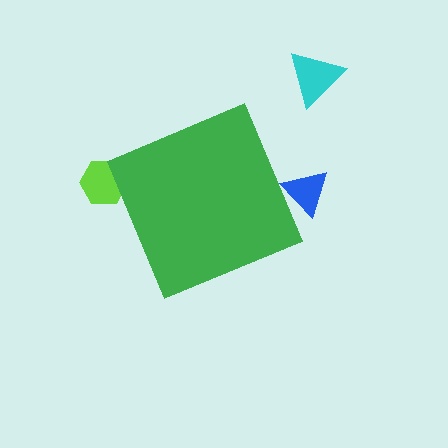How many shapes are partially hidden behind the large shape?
2 shapes are partially hidden.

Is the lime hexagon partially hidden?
Yes, the lime hexagon is partially hidden behind the green diamond.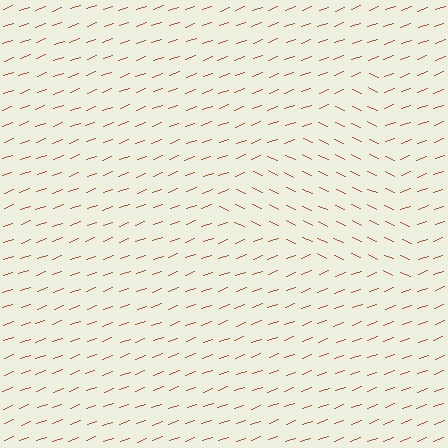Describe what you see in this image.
The image is filled with small brown line segments. A triangle region in the image has lines oriented differently from the surrounding lines, creating a visible texture boundary.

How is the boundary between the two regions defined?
The boundary is defined purely by a change in line orientation (approximately 45 degrees difference). All lines are the same color and thickness.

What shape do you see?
I see a triangle.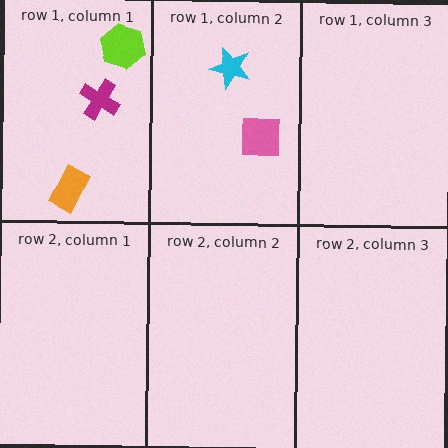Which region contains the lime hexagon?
The row 1, column 1 region.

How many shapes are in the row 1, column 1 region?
3.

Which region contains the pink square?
The row 1, column 2 region.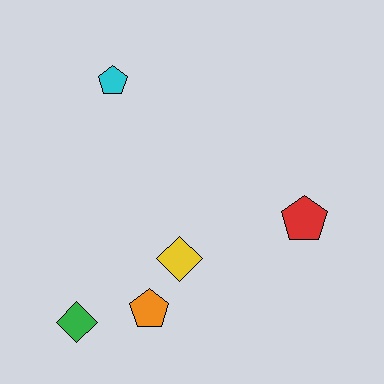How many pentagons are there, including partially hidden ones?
There are 3 pentagons.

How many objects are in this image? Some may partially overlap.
There are 5 objects.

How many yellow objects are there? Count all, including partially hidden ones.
There is 1 yellow object.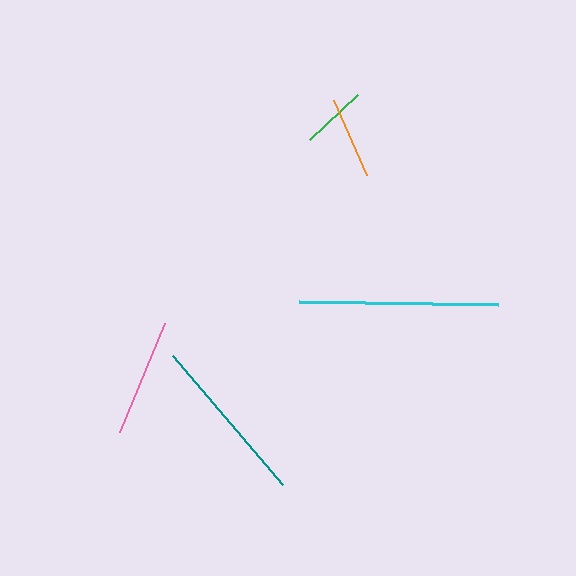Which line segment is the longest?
The cyan line is the longest at approximately 199 pixels.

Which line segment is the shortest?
The green line is the shortest at approximately 66 pixels.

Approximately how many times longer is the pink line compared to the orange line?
The pink line is approximately 1.4 times the length of the orange line.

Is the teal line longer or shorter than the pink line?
The teal line is longer than the pink line.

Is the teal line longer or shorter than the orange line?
The teal line is longer than the orange line.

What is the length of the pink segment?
The pink segment is approximately 118 pixels long.